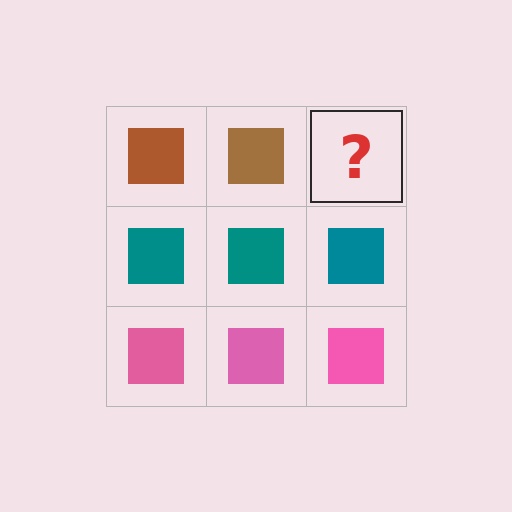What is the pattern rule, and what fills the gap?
The rule is that each row has a consistent color. The gap should be filled with a brown square.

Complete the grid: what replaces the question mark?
The question mark should be replaced with a brown square.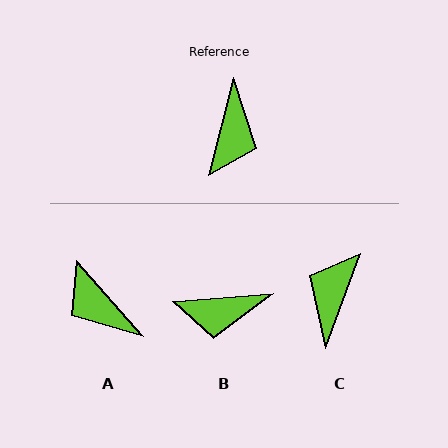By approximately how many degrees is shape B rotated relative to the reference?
Approximately 71 degrees clockwise.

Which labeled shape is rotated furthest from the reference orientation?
C, about 175 degrees away.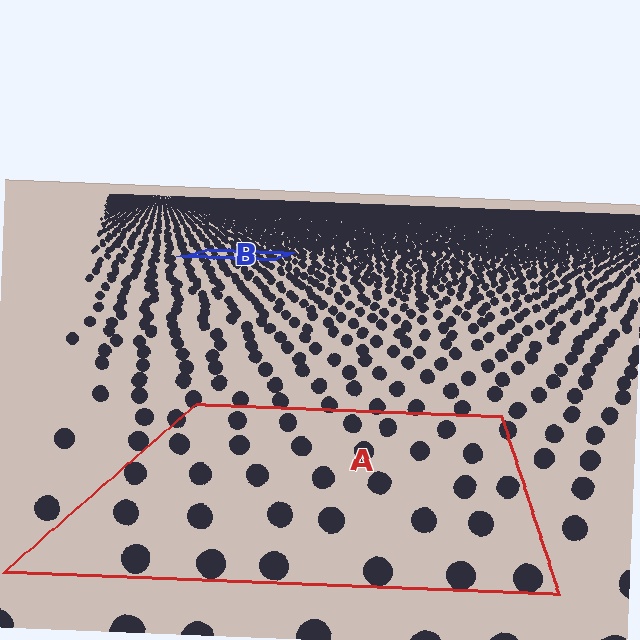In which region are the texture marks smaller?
The texture marks are smaller in region B, because it is farther away.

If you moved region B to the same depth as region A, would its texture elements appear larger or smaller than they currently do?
They would appear larger. At a closer depth, the same texture elements are projected at a bigger on-screen size.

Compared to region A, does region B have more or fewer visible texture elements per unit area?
Region B has more texture elements per unit area — they are packed more densely because it is farther away.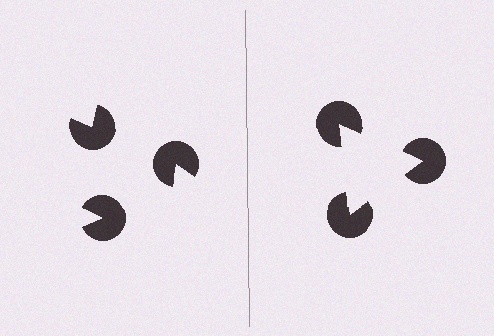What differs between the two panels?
The pac-man discs are positioned identically on both sides; only the wedge orientations differ. On the right they align to a triangle; on the left they are misaligned.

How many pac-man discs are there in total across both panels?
6 — 3 on each side.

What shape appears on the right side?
An illusory triangle.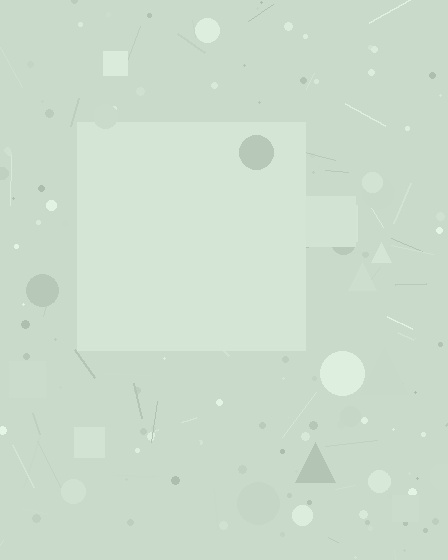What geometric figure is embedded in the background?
A square is embedded in the background.